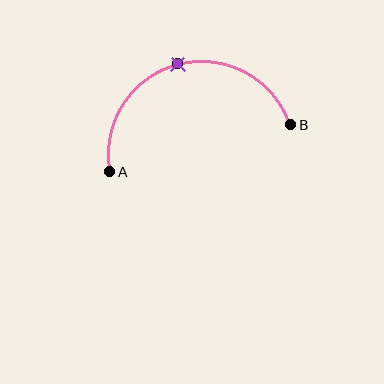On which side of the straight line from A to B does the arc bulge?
The arc bulges above the straight line connecting A and B.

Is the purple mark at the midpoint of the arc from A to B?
Yes. The purple mark lies on the arc at equal arc-length from both A and B — it is the arc midpoint.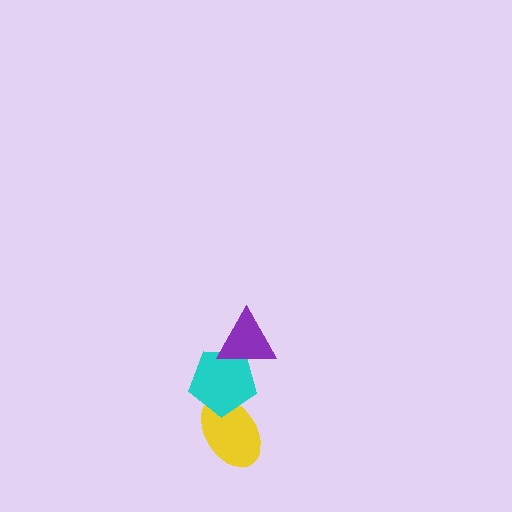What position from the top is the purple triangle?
The purple triangle is 1st from the top.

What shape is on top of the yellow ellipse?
The cyan pentagon is on top of the yellow ellipse.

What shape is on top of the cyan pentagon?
The purple triangle is on top of the cyan pentagon.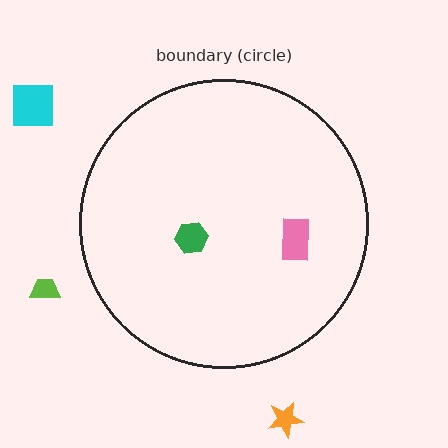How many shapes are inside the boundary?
2 inside, 3 outside.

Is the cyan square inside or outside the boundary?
Outside.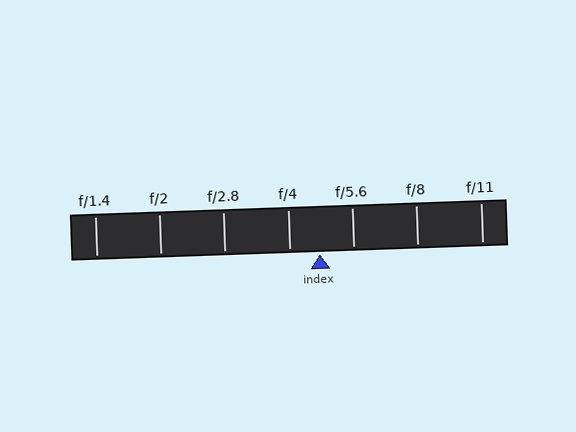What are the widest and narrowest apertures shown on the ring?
The widest aperture shown is f/1.4 and the narrowest is f/11.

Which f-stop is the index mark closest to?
The index mark is closest to f/4.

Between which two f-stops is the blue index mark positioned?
The index mark is between f/4 and f/5.6.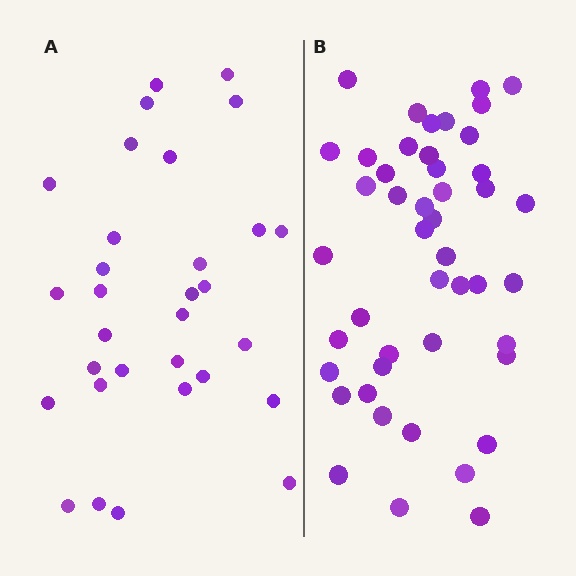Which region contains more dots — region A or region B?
Region B (the right region) has more dots.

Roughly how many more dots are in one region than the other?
Region B has approximately 15 more dots than region A.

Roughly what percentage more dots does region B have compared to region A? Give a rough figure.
About 50% more.